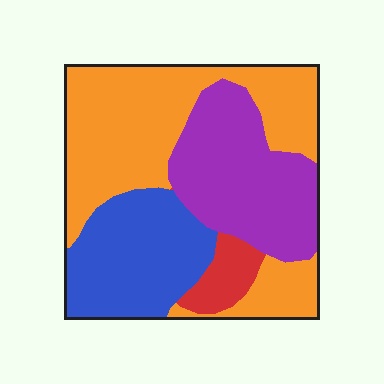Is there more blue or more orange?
Orange.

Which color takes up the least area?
Red, at roughly 5%.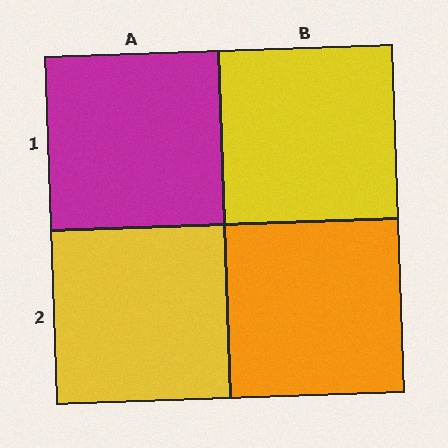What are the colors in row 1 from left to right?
Magenta, yellow.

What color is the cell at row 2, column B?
Orange.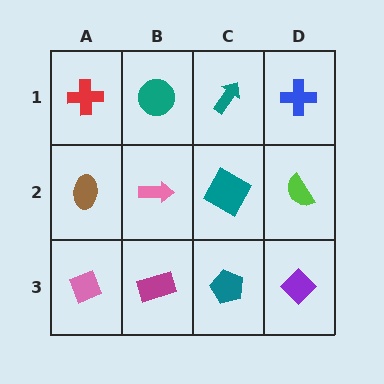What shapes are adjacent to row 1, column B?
A pink arrow (row 2, column B), a red cross (row 1, column A), a teal arrow (row 1, column C).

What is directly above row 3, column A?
A brown ellipse.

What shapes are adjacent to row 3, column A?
A brown ellipse (row 2, column A), a magenta rectangle (row 3, column B).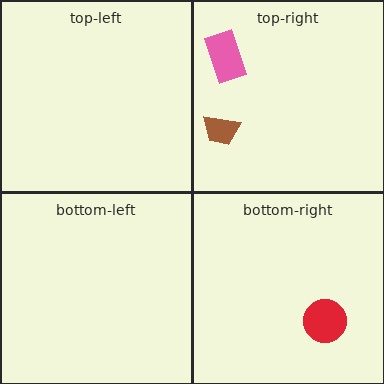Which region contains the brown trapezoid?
The top-right region.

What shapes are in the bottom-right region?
The red circle.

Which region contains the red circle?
The bottom-right region.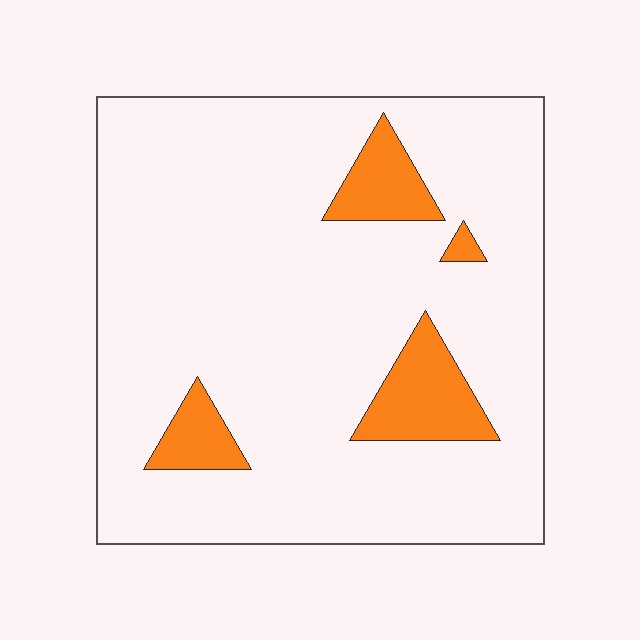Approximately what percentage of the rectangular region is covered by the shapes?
Approximately 10%.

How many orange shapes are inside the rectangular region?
4.